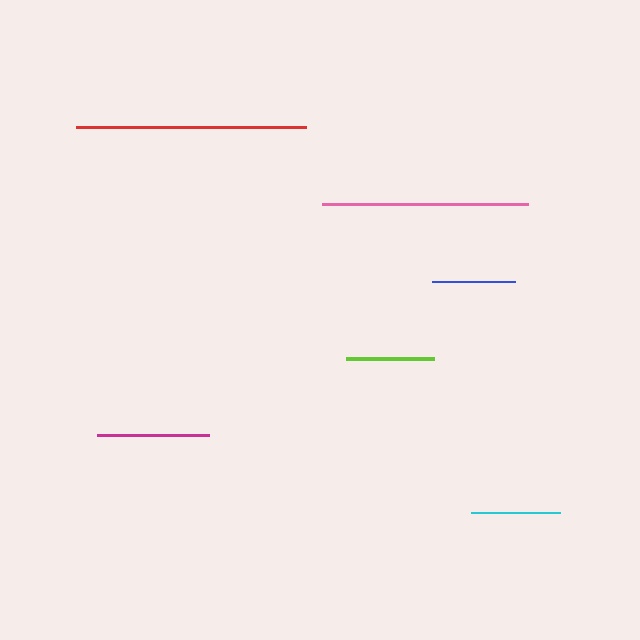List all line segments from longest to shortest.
From longest to shortest: red, pink, magenta, cyan, lime, blue.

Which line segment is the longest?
The red line is the longest at approximately 230 pixels.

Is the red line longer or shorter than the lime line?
The red line is longer than the lime line.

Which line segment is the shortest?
The blue line is the shortest at approximately 83 pixels.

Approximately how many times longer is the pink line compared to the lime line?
The pink line is approximately 2.3 times the length of the lime line.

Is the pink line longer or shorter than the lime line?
The pink line is longer than the lime line.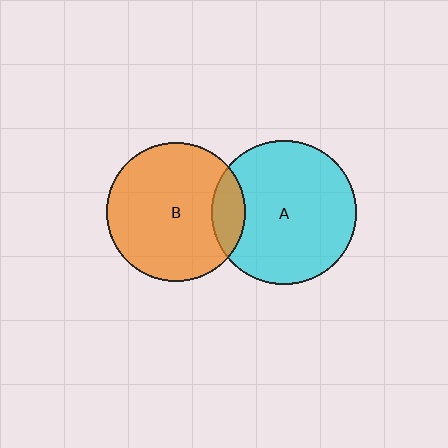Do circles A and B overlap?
Yes.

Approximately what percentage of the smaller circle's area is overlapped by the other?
Approximately 15%.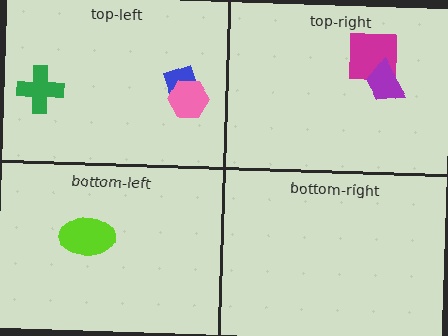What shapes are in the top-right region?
The magenta square, the purple trapezoid.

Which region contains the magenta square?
The top-right region.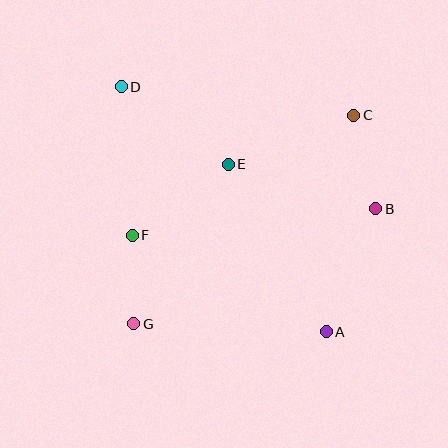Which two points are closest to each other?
Points F and G are closest to each other.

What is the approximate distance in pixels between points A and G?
The distance between A and G is approximately 193 pixels.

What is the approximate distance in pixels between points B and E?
The distance between B and E is approximately 154 pixels.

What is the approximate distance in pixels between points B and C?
The distance between B and C is approximately 96 pixels.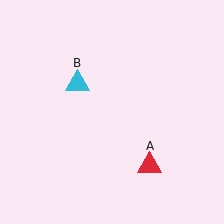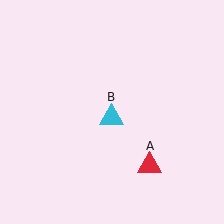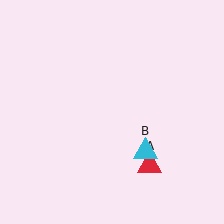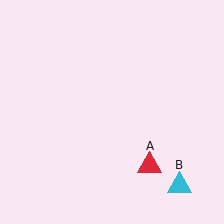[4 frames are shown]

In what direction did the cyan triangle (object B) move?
The cyan triangle (object B) moved down and to the right.